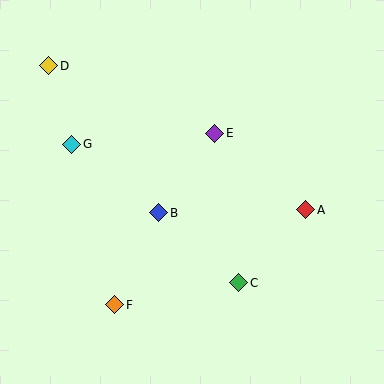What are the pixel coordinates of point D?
Point D is at (49, 66).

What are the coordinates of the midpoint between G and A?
The midpoint between G and A is at (189, 177).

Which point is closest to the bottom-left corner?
Point F is closest to the bottom-left corner.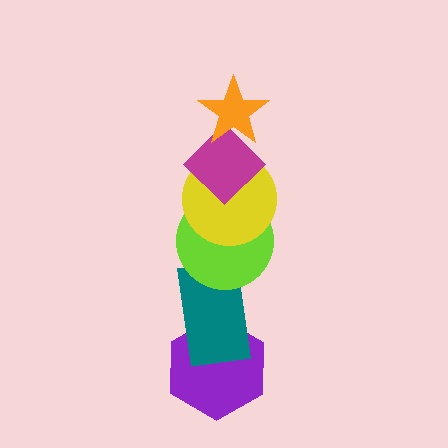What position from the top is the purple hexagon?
The purple hexagon is 6th from the top.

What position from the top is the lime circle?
The lime circle is 4th from the top.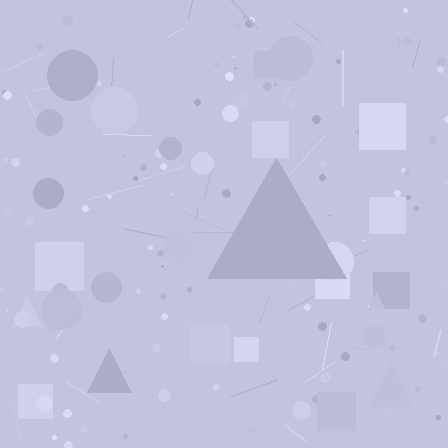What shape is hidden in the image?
A triangle is hidden in the image.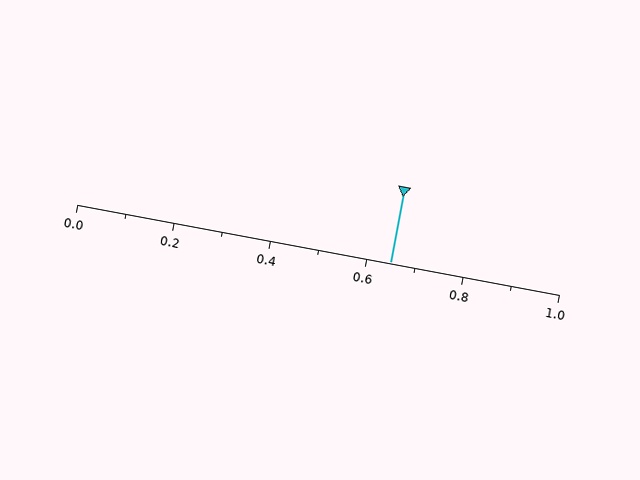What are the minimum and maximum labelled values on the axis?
The axis runs from 0.0 to 1.0.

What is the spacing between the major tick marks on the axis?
The major ticks are spaced 0.2 apart.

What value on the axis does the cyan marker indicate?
The marker indicates approximately 0.65.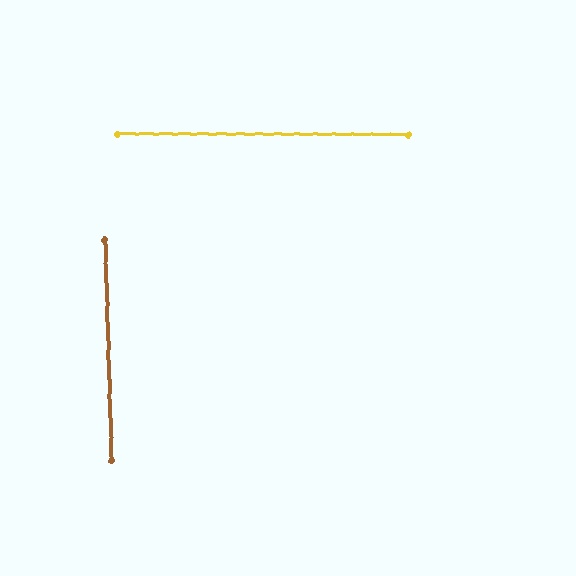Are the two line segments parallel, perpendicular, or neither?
Perpendicular — they meet at approximately 88°.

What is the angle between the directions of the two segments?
Approximately 88 degrees.